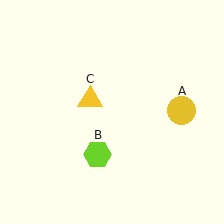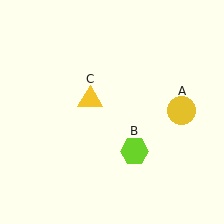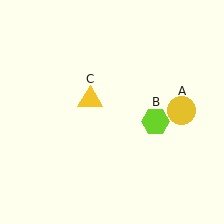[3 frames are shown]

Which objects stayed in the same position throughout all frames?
Yellow circle (object A) and yellow triangle (object C) remained stationary.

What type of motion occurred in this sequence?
The lime hexagon (object B) rotated counterclockwise around the center of the scene.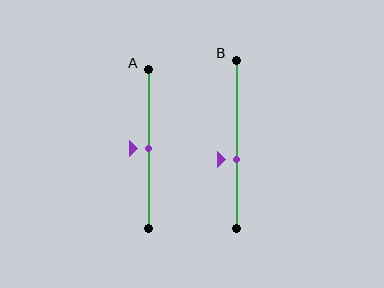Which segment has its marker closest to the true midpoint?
Segment A has its marker closest to the true midpoint.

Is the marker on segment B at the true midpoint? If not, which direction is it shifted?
No, the marker on segment B is shifted downward by about 9% of the segment length.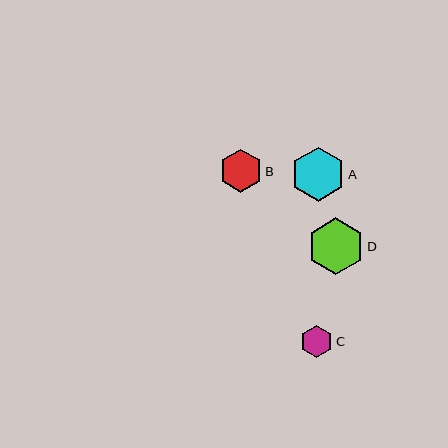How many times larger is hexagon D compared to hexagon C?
Hexagon D is approximately 1.8 times the size of hexagon C.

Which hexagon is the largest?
Hexagon D is the largest with a size of approximately 57 pixels.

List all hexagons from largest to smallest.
From largest to smallest: D, A, B, C.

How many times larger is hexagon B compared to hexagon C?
Hexagon B is approximately 1.3 times the size of hexagon C.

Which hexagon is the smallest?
Hexagon C is the smallest with a size of approximately 32 pixels.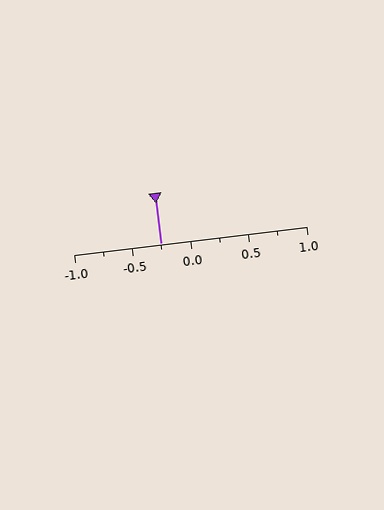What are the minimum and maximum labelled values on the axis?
The axis runs from -1.0 to 1.0.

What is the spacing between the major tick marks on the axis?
The major ticks are spaced 0.5 apart.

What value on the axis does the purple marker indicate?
The marker indicates approximately -0.25.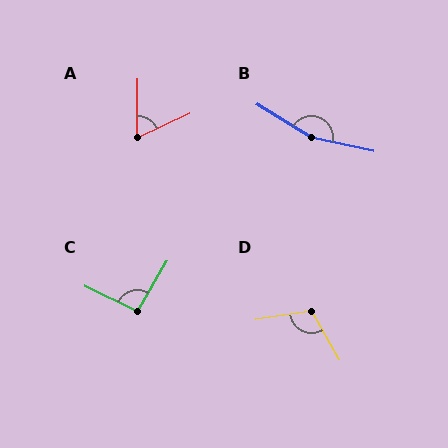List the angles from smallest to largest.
A (65°), C (94°), D (111°), B (160°).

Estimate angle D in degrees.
Approximately 111 degrees.